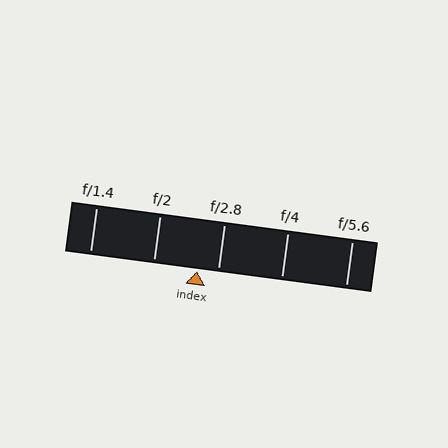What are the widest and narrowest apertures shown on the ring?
The widest aperture shown is f/1.4 and the narrowest is f/5.6.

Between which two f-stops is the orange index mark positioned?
The index mark is between f/2 and f/2.8.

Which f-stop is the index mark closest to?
The index mark is closest to f/2.8.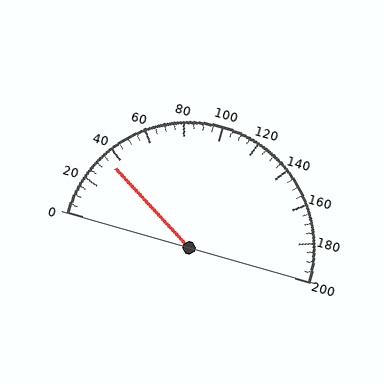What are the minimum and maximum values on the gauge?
The gauge ranges from 0 to 200.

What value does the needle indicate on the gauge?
The needle indicates approximately 35.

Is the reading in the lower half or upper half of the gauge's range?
The reading is in the lower half of the range (0 to 200).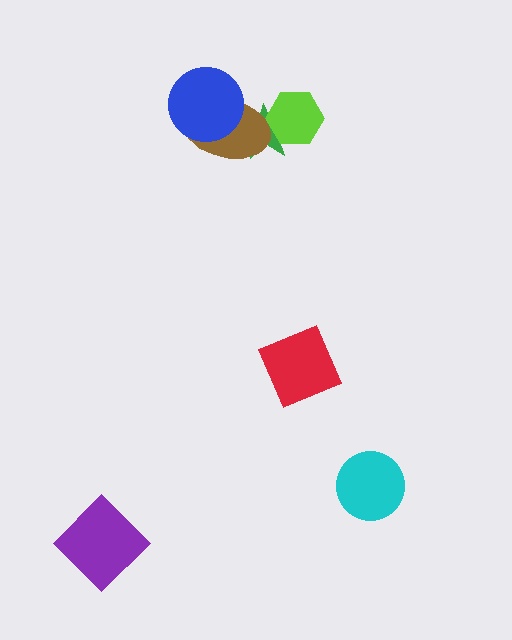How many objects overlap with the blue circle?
1 object overlaps with the blue circle.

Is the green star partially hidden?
Yes, it is partially covered by another shape.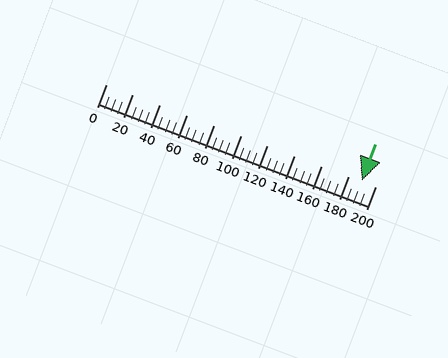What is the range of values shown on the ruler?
The ruler shows values from 0 to 200.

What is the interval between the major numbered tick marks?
The major tick marks are spaced 20 units apart.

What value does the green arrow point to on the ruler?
The green arrow points to approximately 190.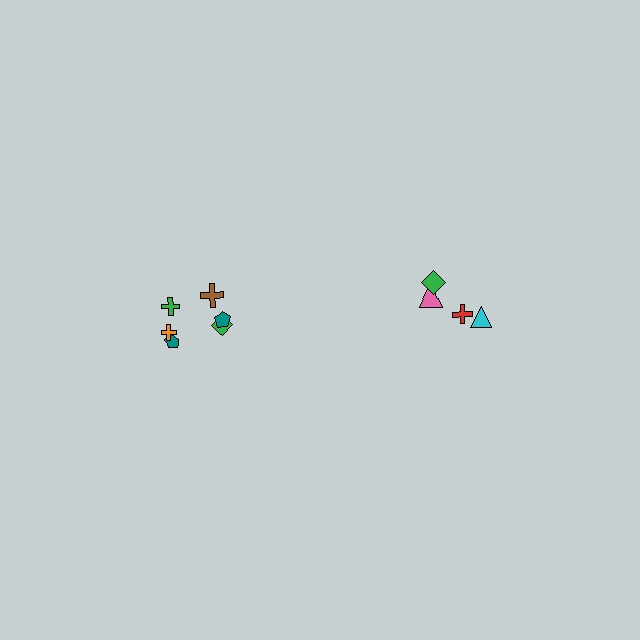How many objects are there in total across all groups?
There are 10 objects.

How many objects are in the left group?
There are 6 objects.